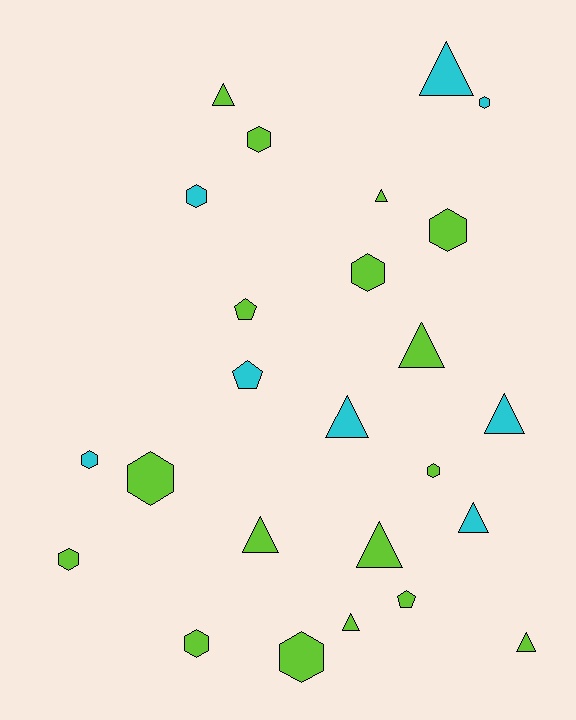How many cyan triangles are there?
There are 4 cyan triangles.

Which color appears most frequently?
Lime, with 17 objects.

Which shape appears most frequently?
Hexagon, with 11 objects.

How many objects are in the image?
There are 25 objects.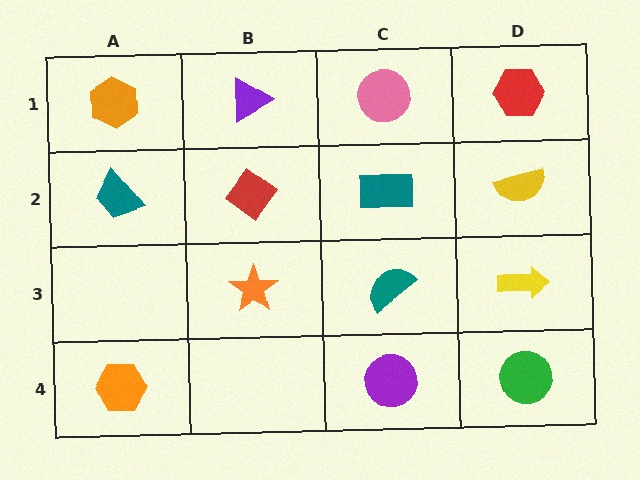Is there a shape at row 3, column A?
No, that cell is empty.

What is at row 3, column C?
A teal semicircle.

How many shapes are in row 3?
3 shapes.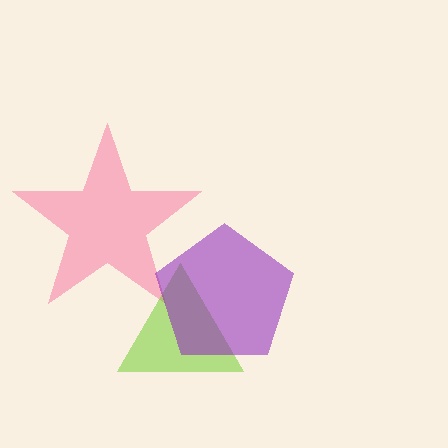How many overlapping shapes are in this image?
There are 3 overlapping shapes in the image.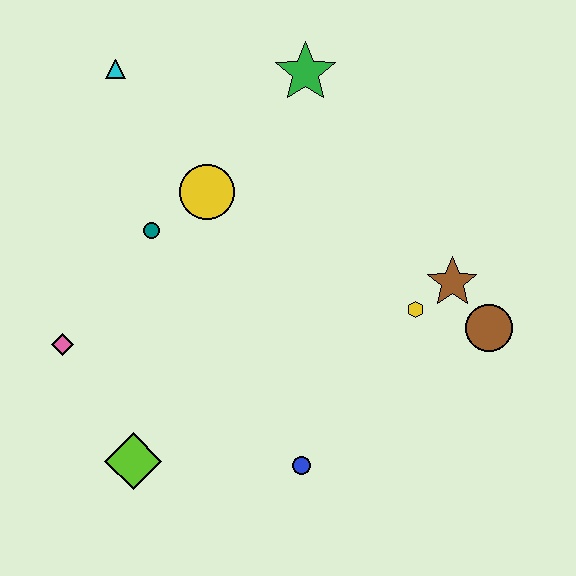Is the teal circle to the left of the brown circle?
Yes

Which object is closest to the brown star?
The yellow hexagon is closest to the brown star.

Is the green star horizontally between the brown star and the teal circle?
Yes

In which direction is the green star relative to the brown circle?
The green star is above the brown circle.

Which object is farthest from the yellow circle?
The brown circle is farthest from the yellow circle.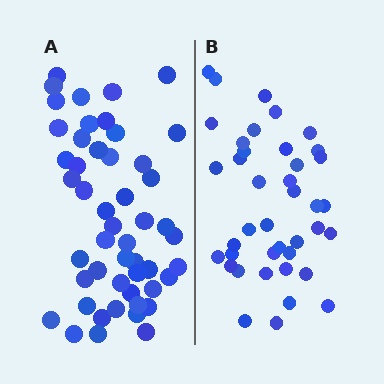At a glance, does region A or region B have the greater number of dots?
Region A (the left region) has more dots.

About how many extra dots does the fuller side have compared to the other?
Region A has roughly 10 or so more dots than region B.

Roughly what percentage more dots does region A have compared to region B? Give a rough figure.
About 25% more.